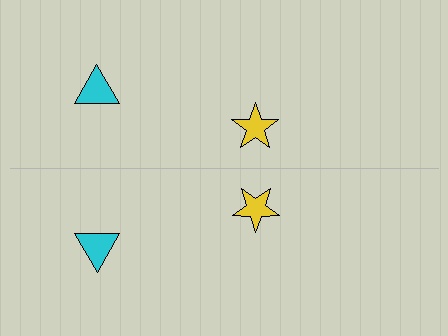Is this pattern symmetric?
Yes, this pattern has bilateral (reflection) symmetry.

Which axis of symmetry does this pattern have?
The pattern has a horizontal axis of symmetry running through the center of the image.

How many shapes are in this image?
There are 4 shapes in this image.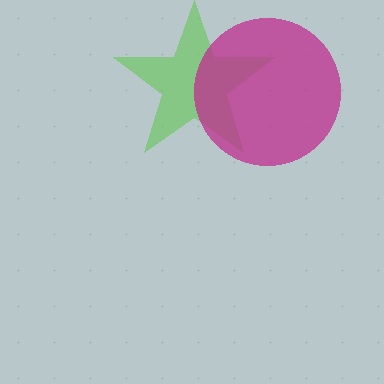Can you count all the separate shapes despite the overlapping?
Yes, there are 2 separate shapes.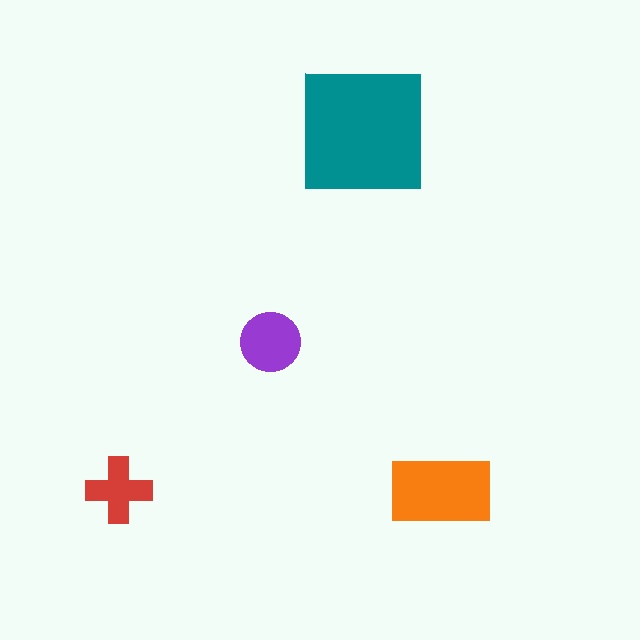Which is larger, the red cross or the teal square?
The teal square.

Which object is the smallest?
The red cross.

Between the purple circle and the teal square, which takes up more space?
The teal square.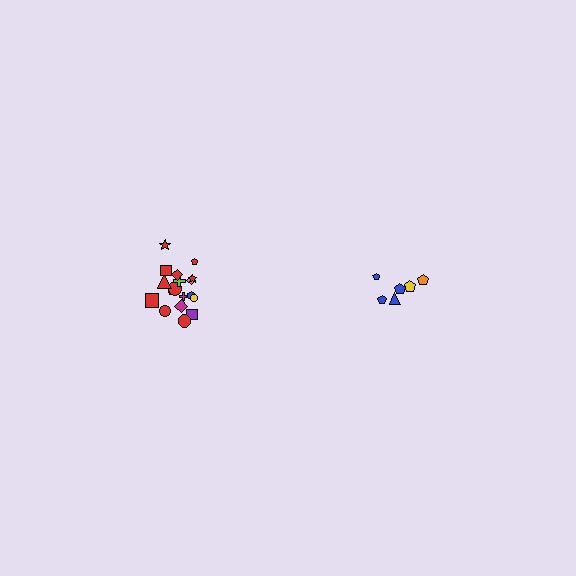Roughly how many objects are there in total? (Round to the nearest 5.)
Roughly 25 objects in total.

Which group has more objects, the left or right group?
The left group.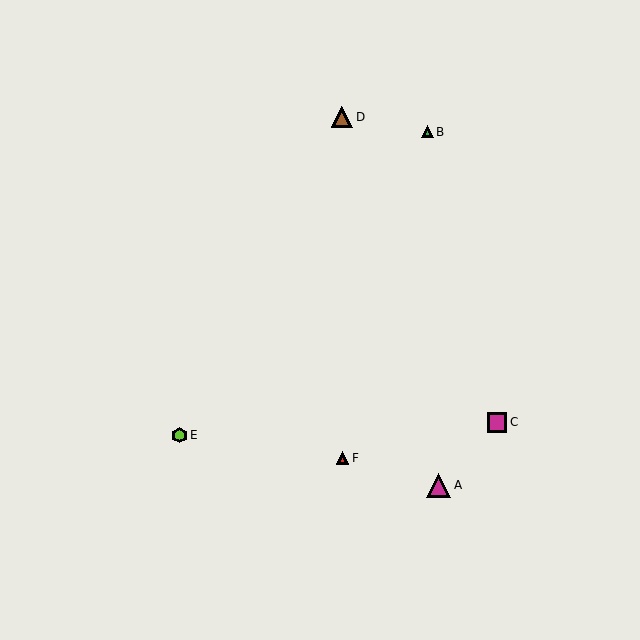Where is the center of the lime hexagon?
The center of the lime hexagon is at (180, 435).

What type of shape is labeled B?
Shape B is a green triangle.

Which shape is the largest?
The magenta triangle (labeled A) is the largest.